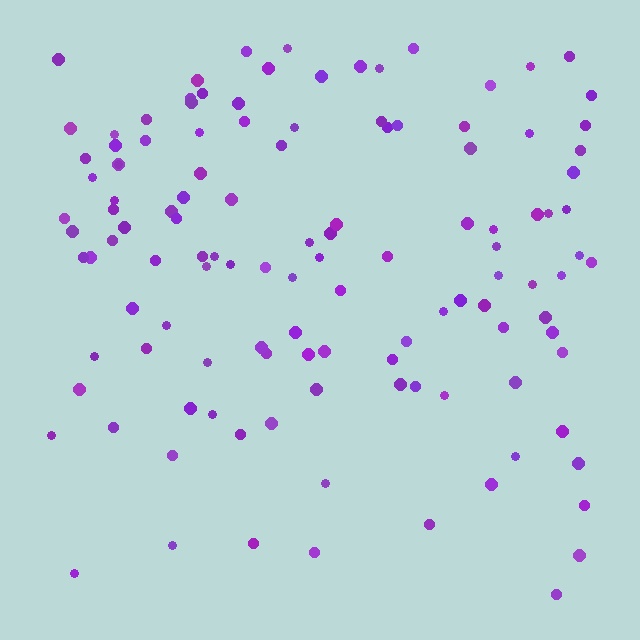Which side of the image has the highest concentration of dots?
The top.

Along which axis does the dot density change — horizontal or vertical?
Vertical.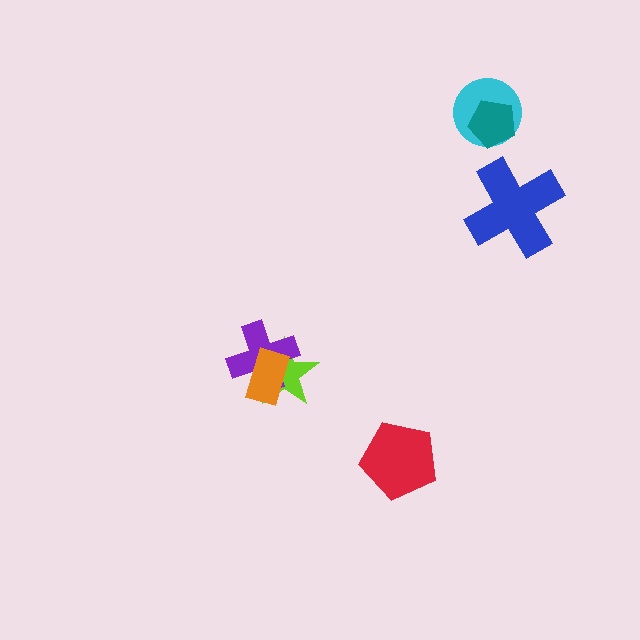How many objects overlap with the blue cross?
0 objects overlap with the blue cross.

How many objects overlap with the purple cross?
2 objects overlap with the purple cross.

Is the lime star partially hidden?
Yes, it is partially covered by another shape.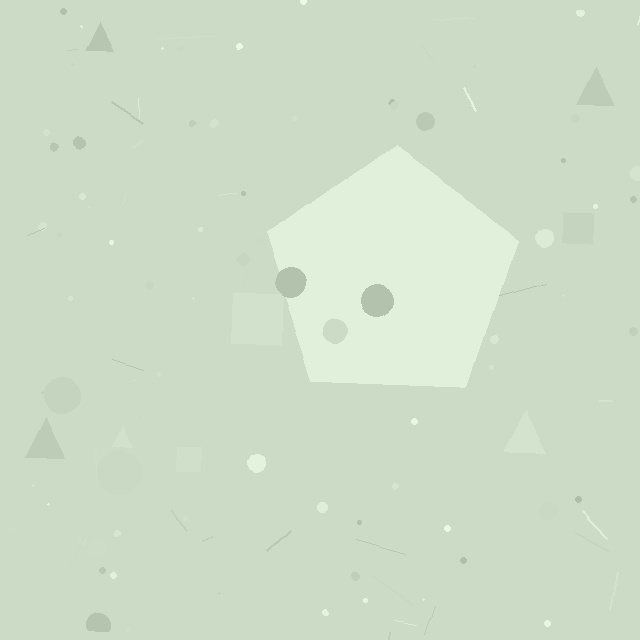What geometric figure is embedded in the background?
A pentagon is embedded in the background.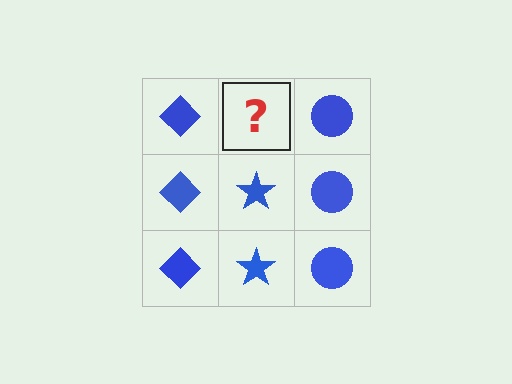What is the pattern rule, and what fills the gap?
The rule is that each column has a consistent shape. The gap should be filled with a blue star.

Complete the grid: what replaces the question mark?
The question mark should be replaced with a blue star.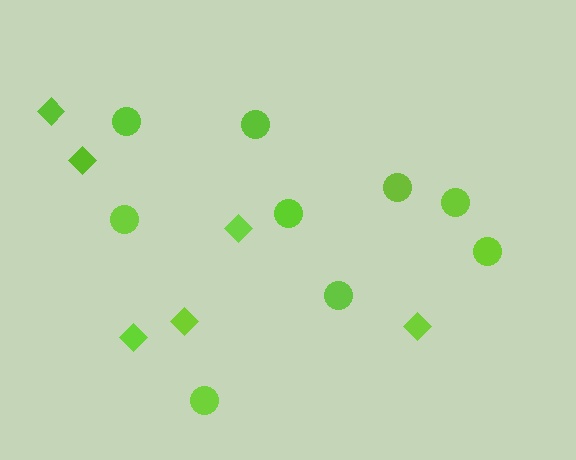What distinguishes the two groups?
There are 2 groups: one group of circles (9) and one group of diamonds (6).